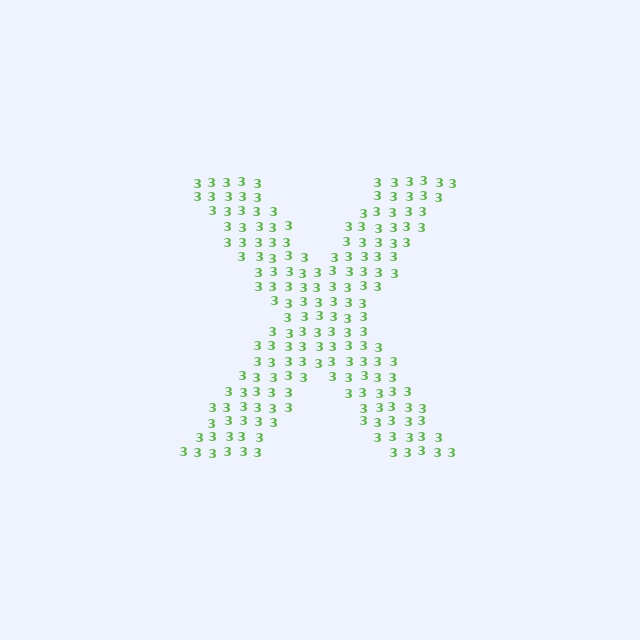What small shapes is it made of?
It is made of small digit 3's.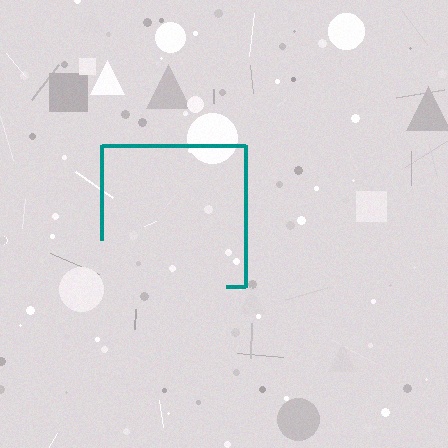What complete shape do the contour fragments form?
The contour fragments form a square.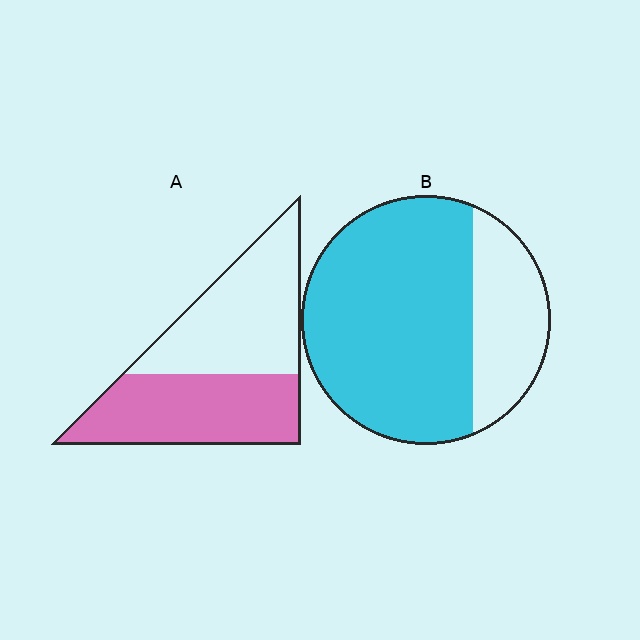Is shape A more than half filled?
Roughly half.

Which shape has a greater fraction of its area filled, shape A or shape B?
Shape B.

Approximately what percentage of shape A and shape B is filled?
A is approximately 50% and B is approximately 75%.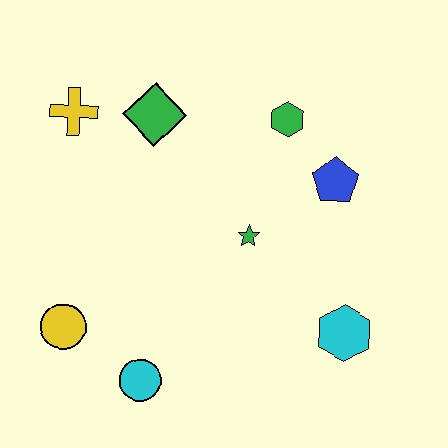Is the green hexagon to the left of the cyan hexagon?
Yes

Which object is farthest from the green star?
The yellow cross is farthest from the green star.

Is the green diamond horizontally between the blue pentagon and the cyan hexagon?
No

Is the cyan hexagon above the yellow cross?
No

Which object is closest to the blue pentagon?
The green hexagon is closest to the blue pentagon.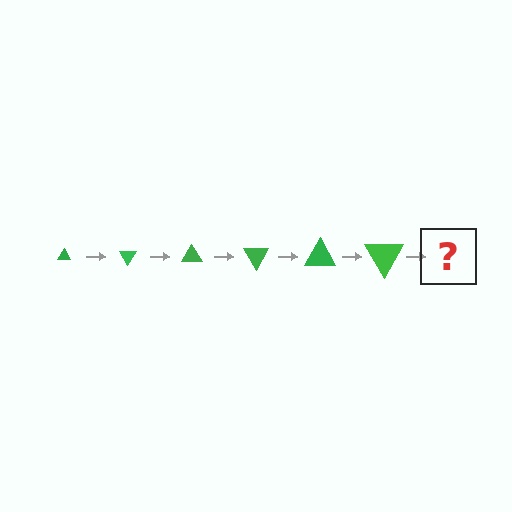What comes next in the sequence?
The next element should be a triangle, larger than the previous one and rotated 360 degrees from the start.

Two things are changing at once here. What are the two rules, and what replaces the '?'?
The two rules are that the triangle grows larger each step and it rotates 60 degrees each step. The '?' should be a triangle, larger than the previous one and rotated 360 degrees from the start.